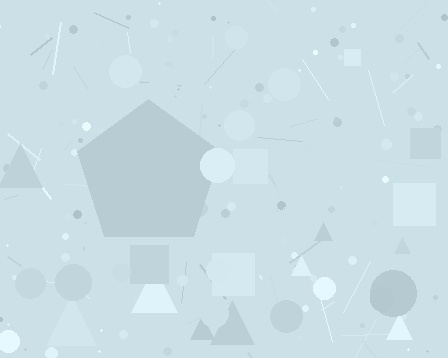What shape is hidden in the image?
A pentagon is hidden in the image.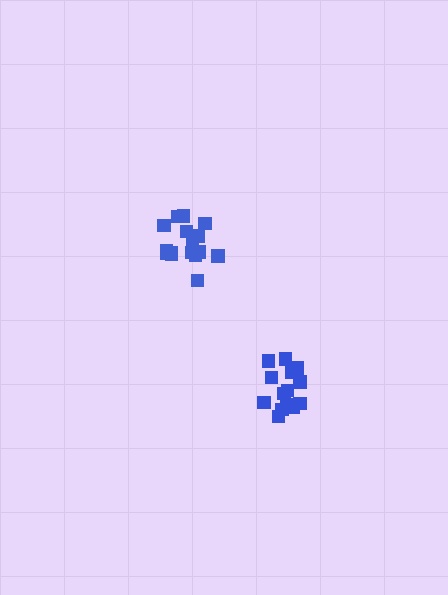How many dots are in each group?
Group 1: 17 dots, Group 2: 17 dots (34 total).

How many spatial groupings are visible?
There are 2 spatial groupings.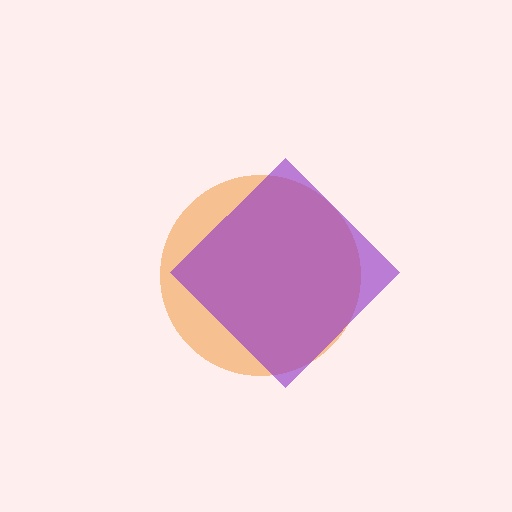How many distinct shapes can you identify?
There are 2 distinct shapes: an orange circle, a purple diamond.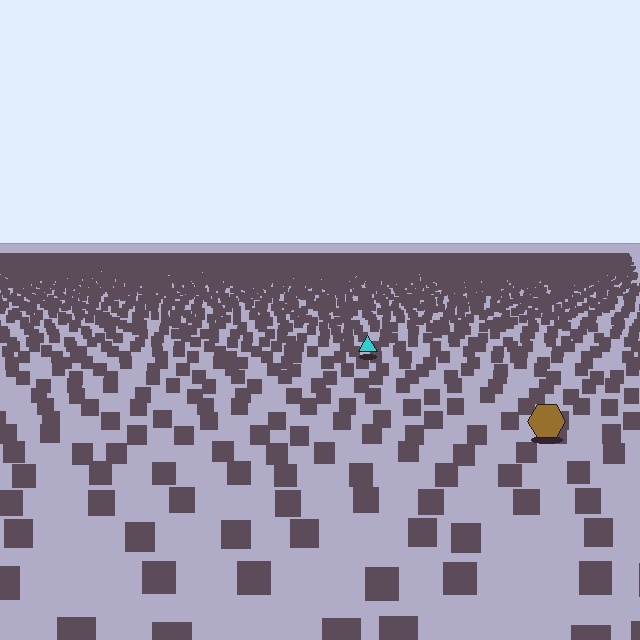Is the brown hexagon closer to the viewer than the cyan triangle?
Yes. The brown hexagon is closer — you can tell from the texture gradient: the ground texture is coarser near it.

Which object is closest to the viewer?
The brown hexagon is closest. The texture marks near it are larger and more spread out.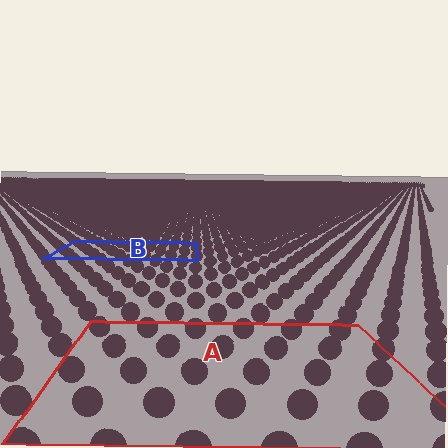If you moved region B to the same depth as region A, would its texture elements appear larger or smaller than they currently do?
They would appear larger. At a closer depth, the same texture elements are projected at a bigger on-screen size.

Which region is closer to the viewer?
Region A is closer. The texture elements there are larger and more spread out.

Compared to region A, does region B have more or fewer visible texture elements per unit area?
Region B has more texture elements per unit area — they are packed more densely because it is farther away.